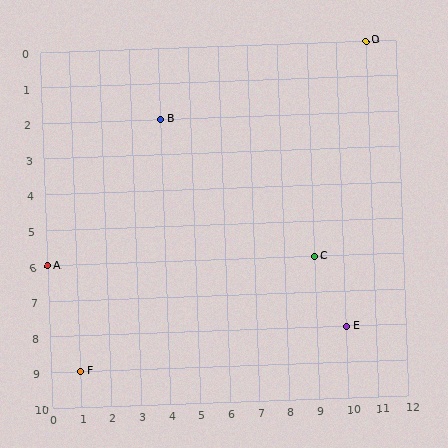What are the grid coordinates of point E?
Point E is at grid coordinates (10, 8).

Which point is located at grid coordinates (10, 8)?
Point E is at (10, 8).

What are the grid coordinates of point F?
Point F is at grid coordinates (1, 9).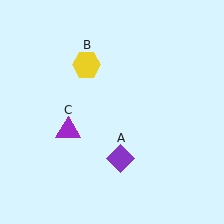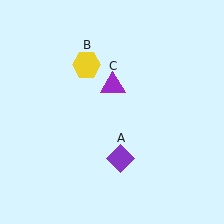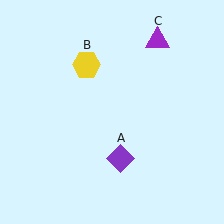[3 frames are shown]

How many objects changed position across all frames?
1 object changed position: purple triangle (object C).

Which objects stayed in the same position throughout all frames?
Purple diamond (object A) and yellow hexagon (object B) remained stationary.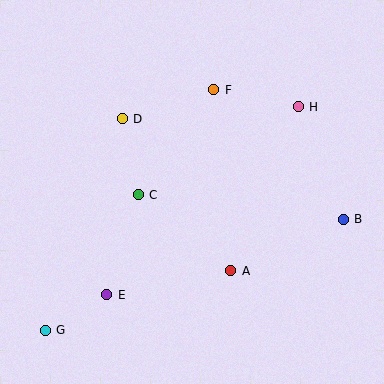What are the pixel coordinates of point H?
Point H is at (298, 107).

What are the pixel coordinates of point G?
Point G is at (45, 330).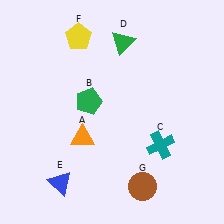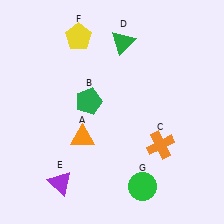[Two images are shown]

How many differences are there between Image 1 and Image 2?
There are 3 differences between the two images.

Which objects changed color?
C changed from teal to orange. E changed from blue to purple. G changed from brown to green.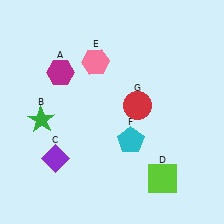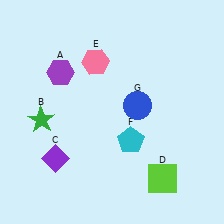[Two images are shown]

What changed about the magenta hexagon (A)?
In Image 1, A is magenta. In Image 2, it changed to purple.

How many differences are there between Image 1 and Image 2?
There are 2 differences between the two images.